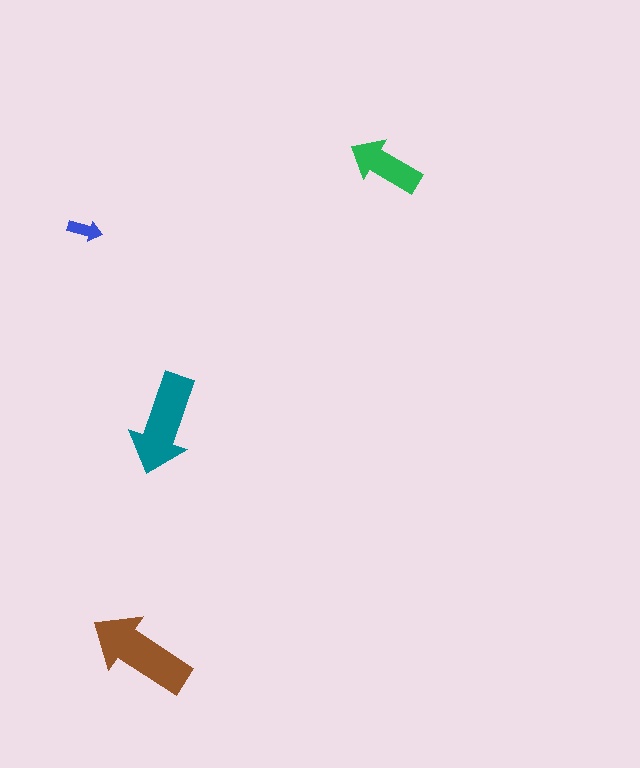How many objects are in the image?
There are 4 objects in the image.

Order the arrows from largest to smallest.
the brown one, the teal one, the green one, the blue one.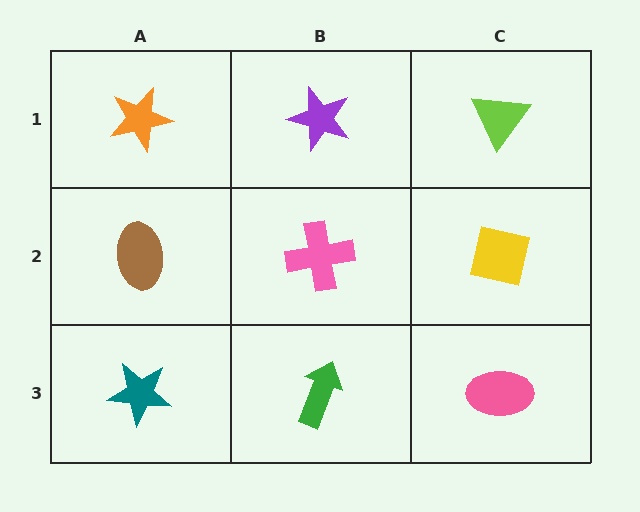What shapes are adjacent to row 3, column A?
A brown ellipse (row 2, column A), a green arrow (row 3, column B).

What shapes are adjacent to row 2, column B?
A purple star (row 1, column B), a green arrow (row 3, column B), a brown ellipse (row 2, column A), a yellow square (row 2, column C).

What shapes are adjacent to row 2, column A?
An orange star (row 1, column A), a teal star (row 3, column A), a pink cross (row 2, column B).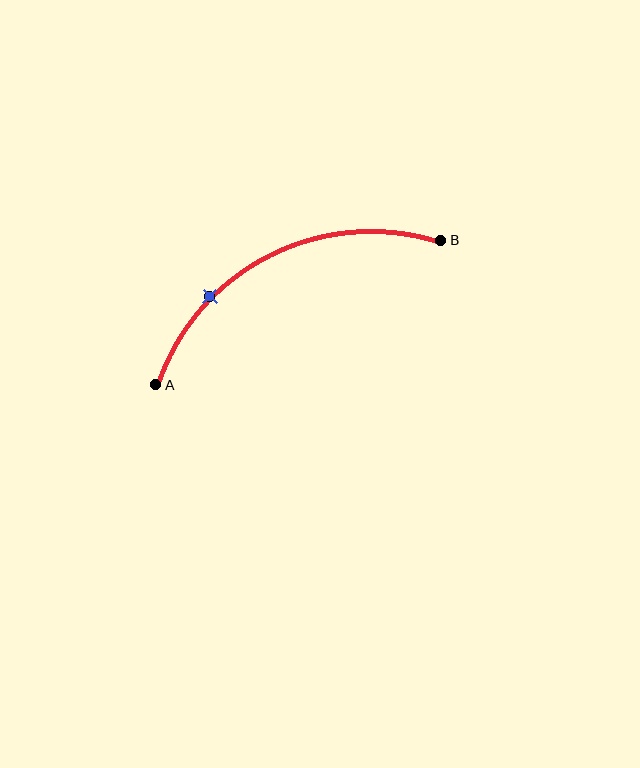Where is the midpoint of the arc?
The arc midpoint is the point on the curve farthest from the straight line joining A and B. It sits above that line.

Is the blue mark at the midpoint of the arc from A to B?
No. The blue mark lies on the arc but is closer to endpoint A. The arc midpoint would be at the point on the curve equidistant along the arc from both A and B.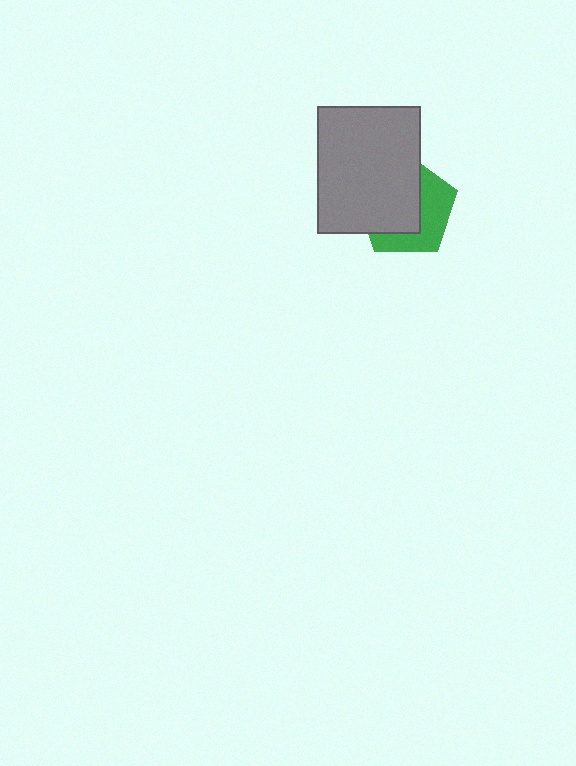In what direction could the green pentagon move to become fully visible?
The green pentagon could move toward the lower-right. That would shift it out from behind the gray rectangle entirely.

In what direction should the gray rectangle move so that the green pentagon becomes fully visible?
The gray rectangle should move toward the upper-left. That is the shortest direction to clear the overlap and leave the green pentagon fully visible.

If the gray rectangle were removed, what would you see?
You would see the complete green pentagon.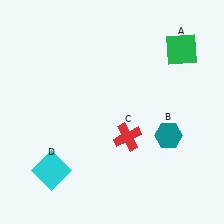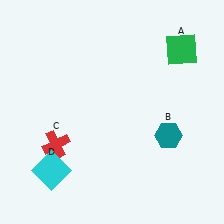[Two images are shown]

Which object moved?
The red cross (C) moved left.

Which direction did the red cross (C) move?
The red cross (C) moved left.